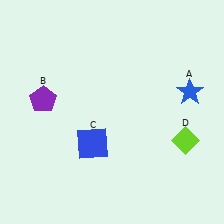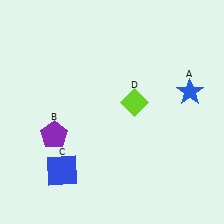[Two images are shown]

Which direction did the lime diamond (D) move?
The lime diamond (D) moved left.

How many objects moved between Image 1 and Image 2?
3 objects moved between the two images.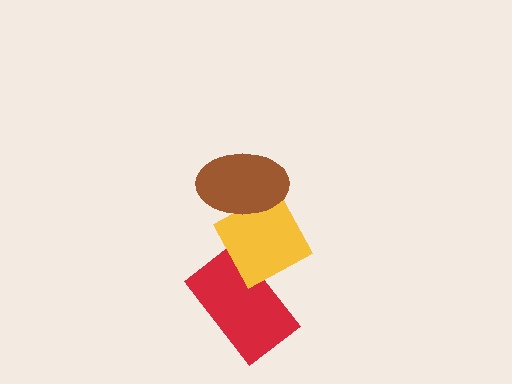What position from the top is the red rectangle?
The red rectangle is 3rd from the top.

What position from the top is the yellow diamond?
The yellow diamond is 2nd from the top.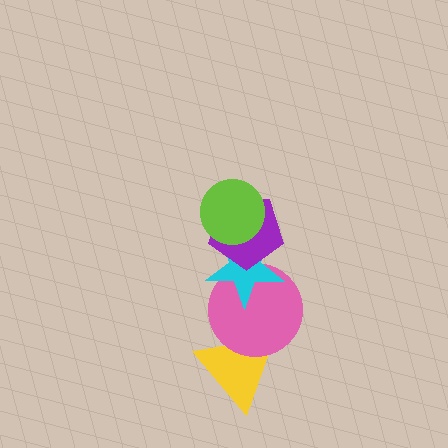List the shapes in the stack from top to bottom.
From top to bottom: the lime circle, the purple pentagon, the cyan star, the pink circle, the yellow triangle.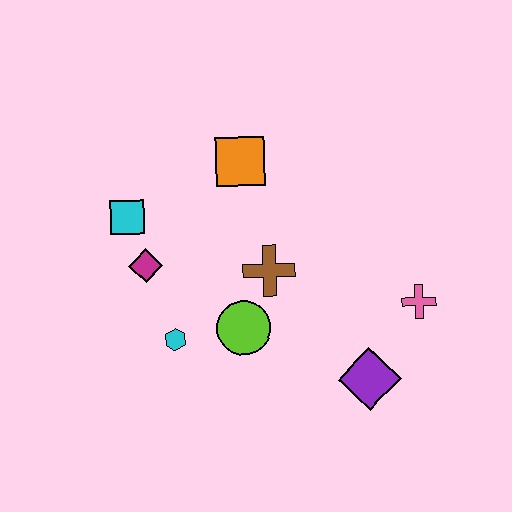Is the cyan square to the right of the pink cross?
No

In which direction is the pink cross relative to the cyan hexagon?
The pink cross is to the right of the cyan hexagon.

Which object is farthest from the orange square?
The purple diamond is farthest from the orange square.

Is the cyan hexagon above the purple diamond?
Yes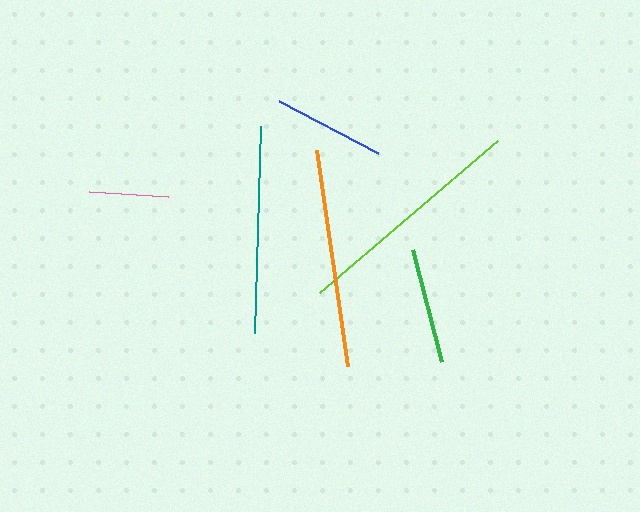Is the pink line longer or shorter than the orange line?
The orange line is longer than the pink line.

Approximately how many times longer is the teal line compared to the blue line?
The teal line is approximately 1.9 times the length of the blue line.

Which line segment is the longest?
The lime line is the longest at approximately 234 pixels.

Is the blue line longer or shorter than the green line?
The green line is longer than the blue line.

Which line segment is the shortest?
The pink line is the shortest at approximately 79 pixels.